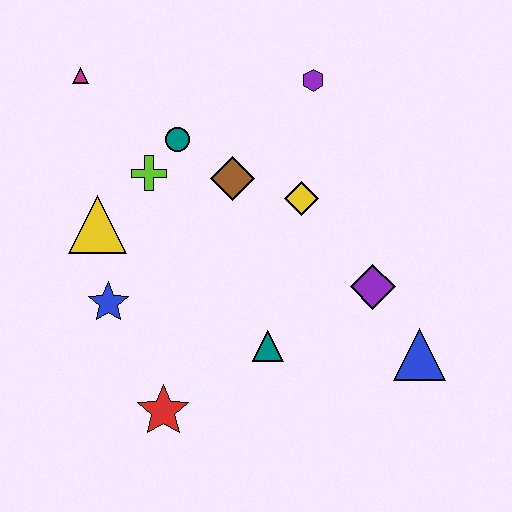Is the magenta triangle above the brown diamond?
Yes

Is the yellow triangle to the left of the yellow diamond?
Yes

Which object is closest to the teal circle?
The lime cross is closest to the teal circle.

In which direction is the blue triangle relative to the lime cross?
The blue triangle is to the right of the lime cross.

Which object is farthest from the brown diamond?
The blue triangle is farthest from the brown diamond.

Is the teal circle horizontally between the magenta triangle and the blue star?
No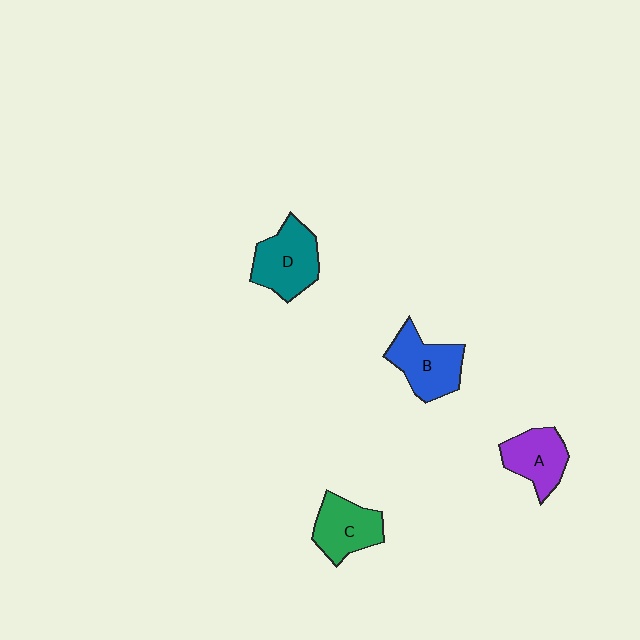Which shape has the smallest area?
Shape A (purple).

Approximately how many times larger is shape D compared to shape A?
Approximately 1.2 times.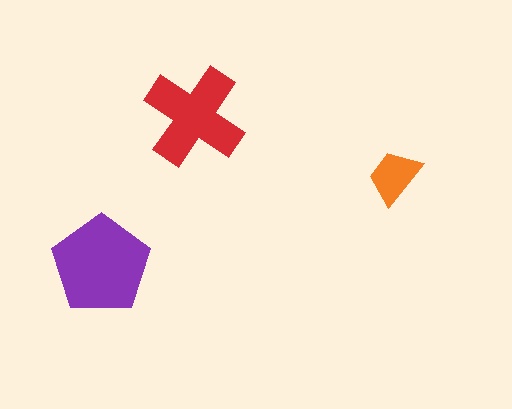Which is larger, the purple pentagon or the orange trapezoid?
The purple pentagon.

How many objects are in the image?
There are 3 objects in the image.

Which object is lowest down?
The purple pentagon is bottommost.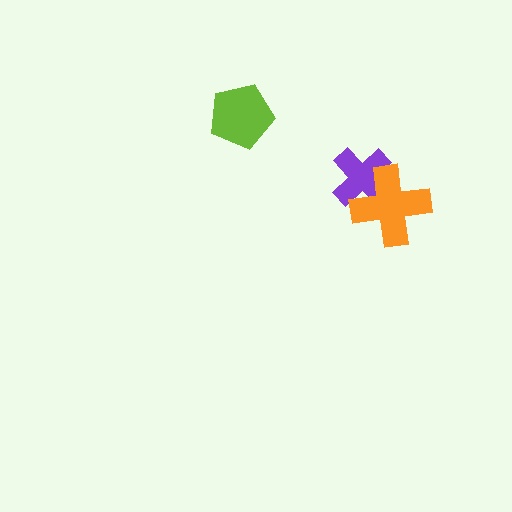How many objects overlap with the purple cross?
1 object overlaps with the purple cross.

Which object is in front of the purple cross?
The orange cross is in front of the purple cross.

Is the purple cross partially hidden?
Yes, it is partially covered by another shape.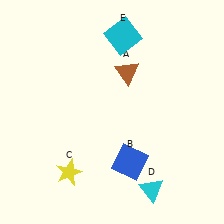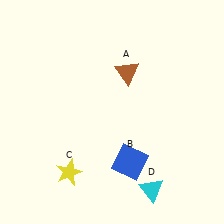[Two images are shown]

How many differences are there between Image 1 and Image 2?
There is 1 difference between the two images.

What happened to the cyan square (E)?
The cyan square (E) was removed in Image 2. It was in the top-right area of Image 1.